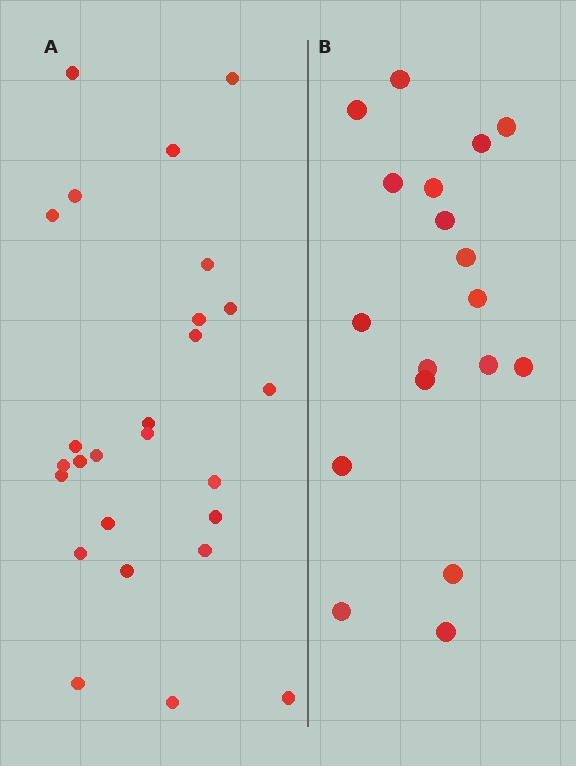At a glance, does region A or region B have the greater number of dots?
Region A (the left region) has more dots.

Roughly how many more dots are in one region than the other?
Region A has roughly 8 or so more dots than region B.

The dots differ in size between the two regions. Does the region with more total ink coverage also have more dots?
No. Region B has more total ink coverage because its dots are larger, but region A actually contains more individual dots. Total area can be misleading — the number of items is what matters here.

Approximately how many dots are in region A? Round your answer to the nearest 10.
About 30 dots. (The exact count is 26, which rounds to 30.)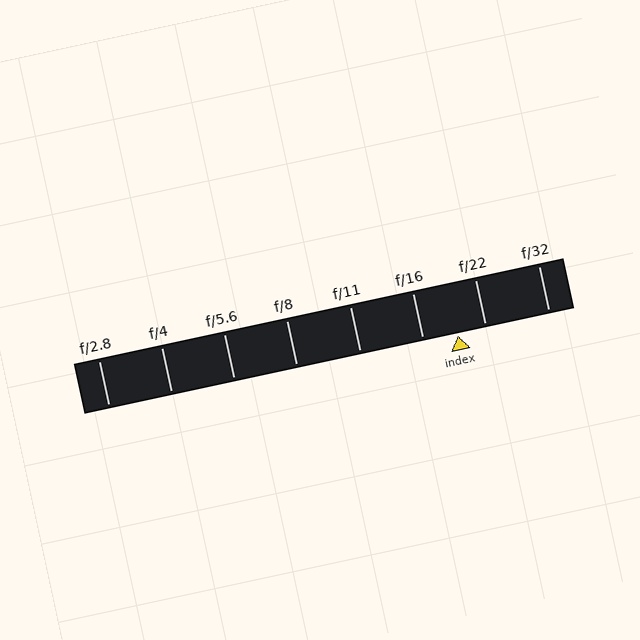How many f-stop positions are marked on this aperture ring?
There are 8 f-stop positions marked.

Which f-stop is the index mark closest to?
The index mark is closest to f/22.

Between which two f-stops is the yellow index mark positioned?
The index mark is between f/16 and f/22.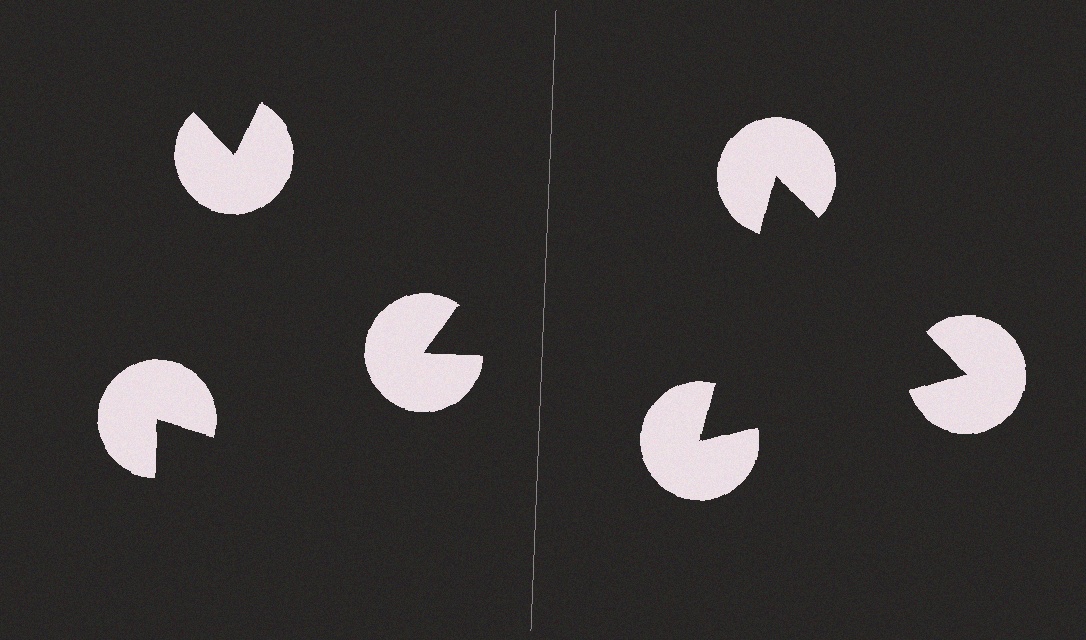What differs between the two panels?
The pac-man discs are positioned identically on both sides; only the wedge orientations differ. On the right they align to a triangle; on the left they are misaligned.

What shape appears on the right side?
An illusory triangle.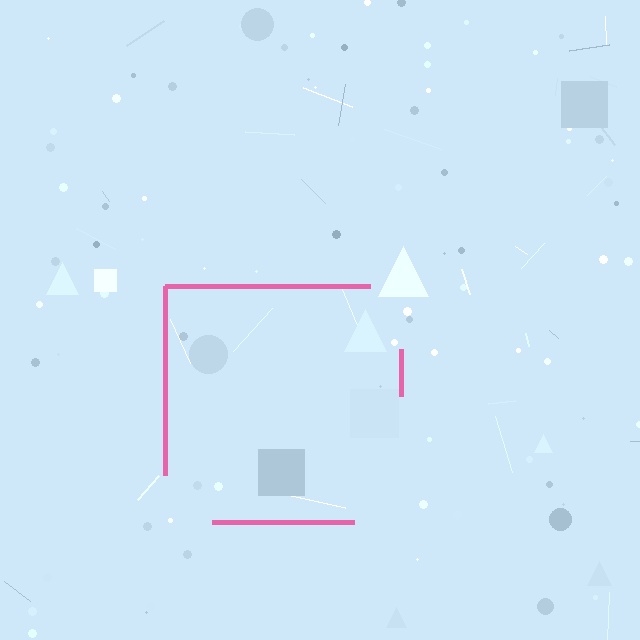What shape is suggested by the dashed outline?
The dashed outline suggests a square.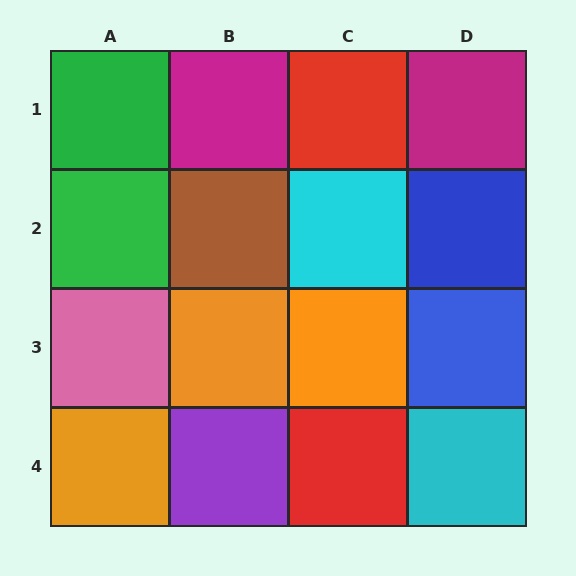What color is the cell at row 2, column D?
Blue.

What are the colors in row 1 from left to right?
Green, magenta, red, magenta.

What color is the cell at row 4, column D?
Cyan.